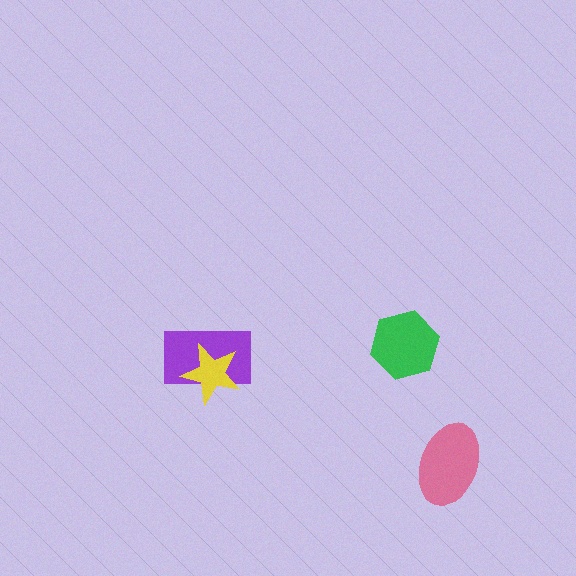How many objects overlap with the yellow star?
1 object overlaps with the yellow star.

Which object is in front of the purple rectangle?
The yellow star is in front of the purple rectangle.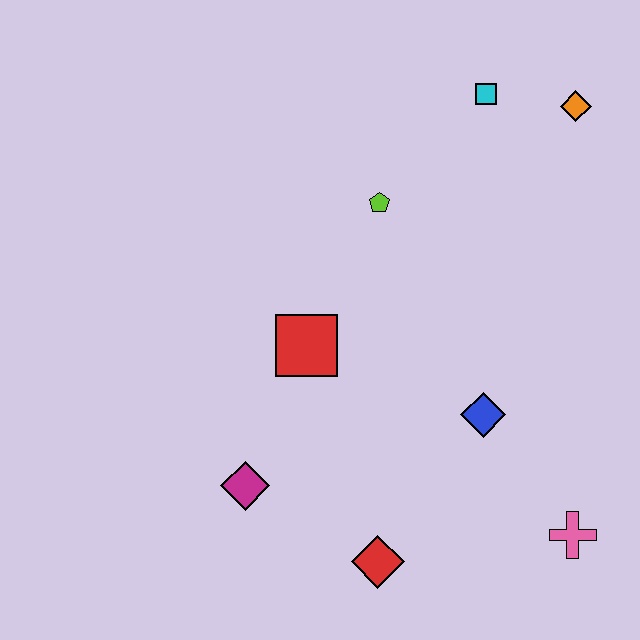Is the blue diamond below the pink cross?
No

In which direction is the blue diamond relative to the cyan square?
The blue diamond is below the cyan square.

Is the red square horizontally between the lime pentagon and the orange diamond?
No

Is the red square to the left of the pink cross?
Yes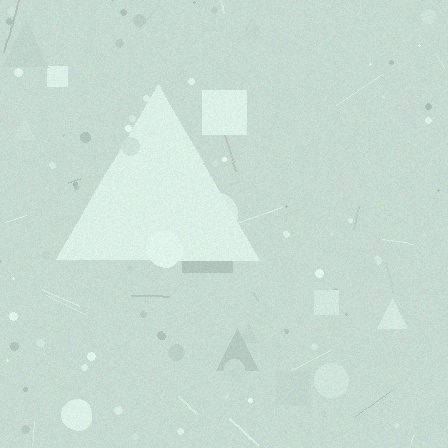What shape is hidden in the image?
A triangle is hidden in the image.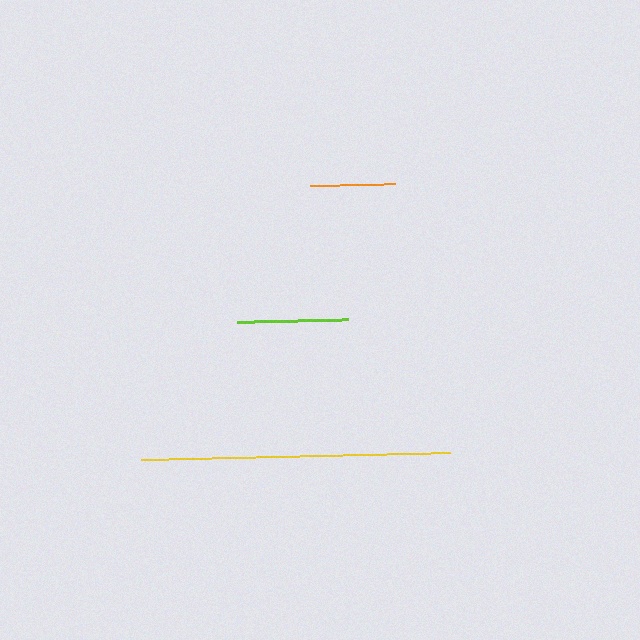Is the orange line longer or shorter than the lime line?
The lime line is longer than the orange line.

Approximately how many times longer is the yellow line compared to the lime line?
The yellow line is approximately 2.8 times the length of the lime line.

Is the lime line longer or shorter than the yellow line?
The yellow line is longer than the lime line.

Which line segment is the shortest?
The orange line is the shortest at approximately 85 pixels.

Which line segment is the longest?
The yellow line is the longest at approximately 309 pixels.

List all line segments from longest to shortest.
From longest to shortest: yellow, lime, orange.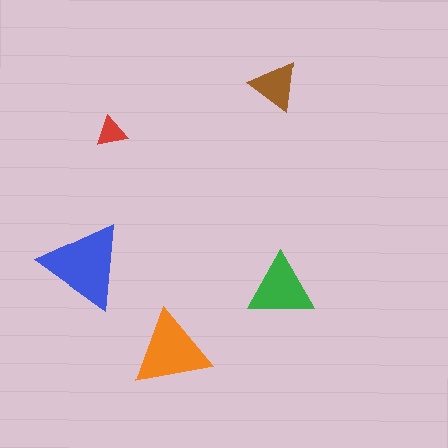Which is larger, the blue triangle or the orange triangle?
The blue one.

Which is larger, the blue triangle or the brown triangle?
The blue one.